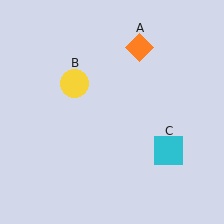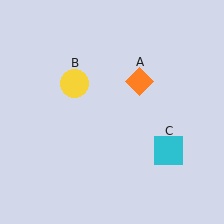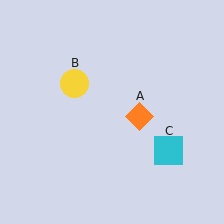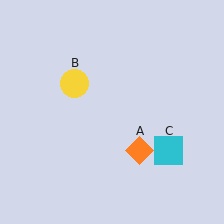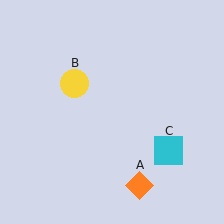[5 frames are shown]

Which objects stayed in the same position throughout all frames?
Yellow circle (object B) and cyan square (object C) remained stationary.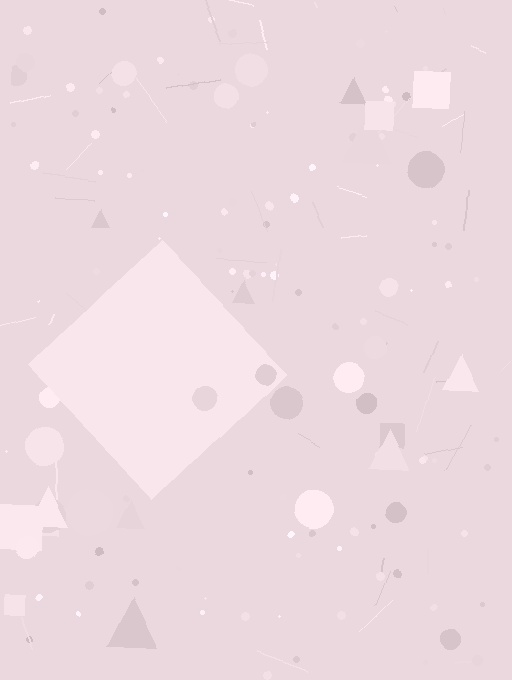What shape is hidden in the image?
A diamond is hidden in the image.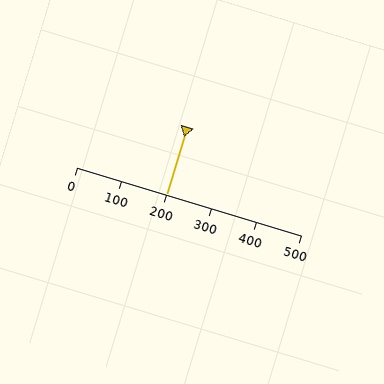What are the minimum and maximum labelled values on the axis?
The axis runs from 0 to 500.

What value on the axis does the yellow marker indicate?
The marker indicates approximately 200.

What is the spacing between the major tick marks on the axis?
The major ticks are spaced 100 apart.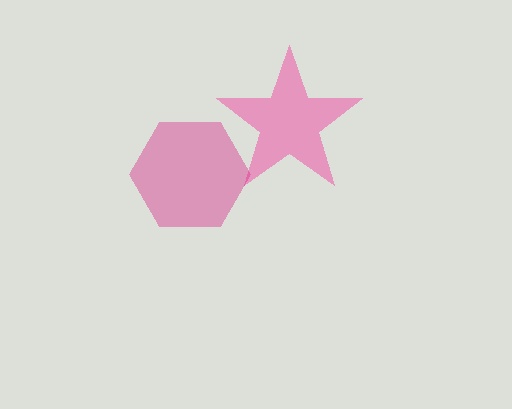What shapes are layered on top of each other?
The layered shapes are: a pink star, a magenta hexagon.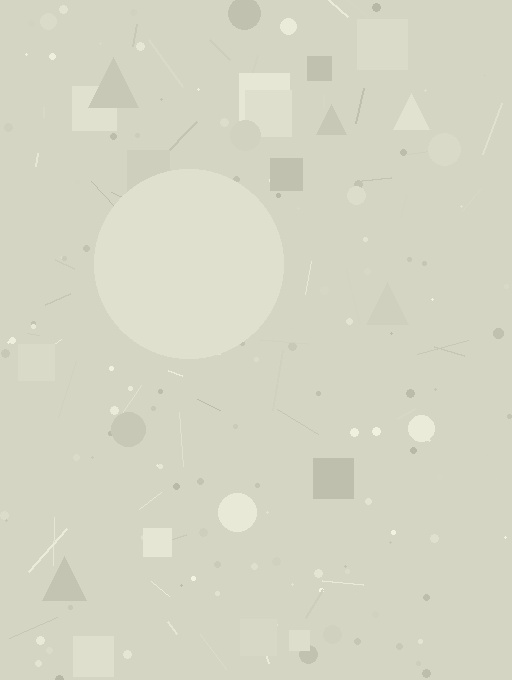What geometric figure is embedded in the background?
A circle is embedded in the background.